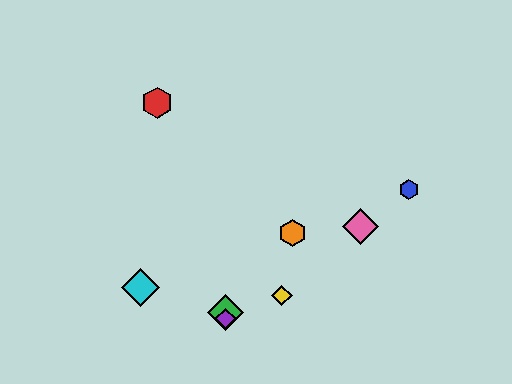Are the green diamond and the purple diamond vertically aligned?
Yes, both are at x≈226.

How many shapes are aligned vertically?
2 shapes (the green diamond, the purple diamond) are aligned vertically.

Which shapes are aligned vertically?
The green diamond, the purple diamond are aligned vertically.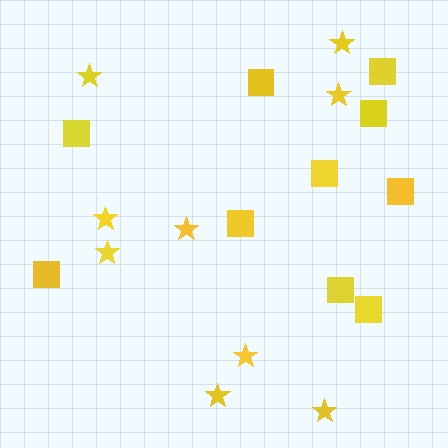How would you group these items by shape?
There are 2 groups: one group of stars (9) and one group of squares (10).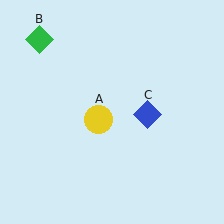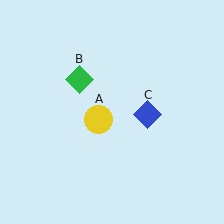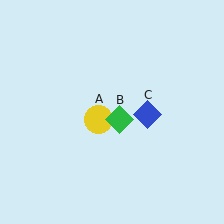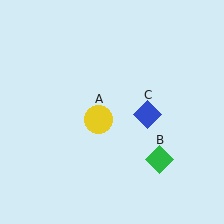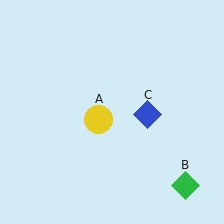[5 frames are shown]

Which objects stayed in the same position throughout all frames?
Yellow circle (object A) and blue diamond (object C) remained stationary.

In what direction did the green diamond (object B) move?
The green diamond (object B) moved down and to the right.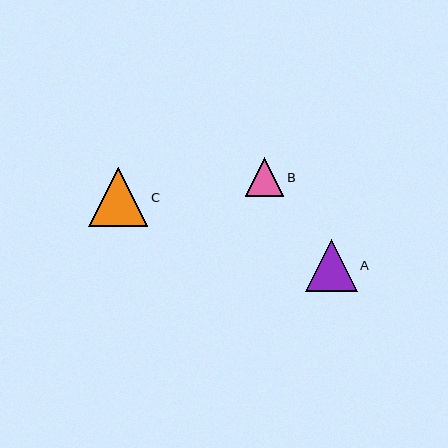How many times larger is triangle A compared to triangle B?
Triangle A is approximately 1.4 times the size of triangle B.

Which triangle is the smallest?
Triangle B is the smallest with a size of approximately 38 pixels.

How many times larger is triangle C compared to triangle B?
Triangle C is approximately 1.5 times the size of triangle B.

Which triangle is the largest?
Triangle C is the largest with a size of approximately 59 pixels.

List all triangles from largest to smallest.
From largest to smallest: C, A, B.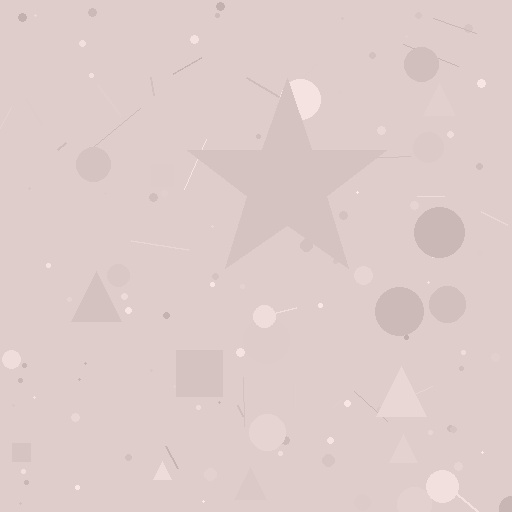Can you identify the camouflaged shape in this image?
The camouflaged shape is a star.